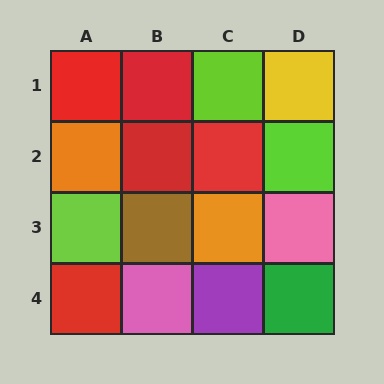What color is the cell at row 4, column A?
Red.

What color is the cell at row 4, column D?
Green.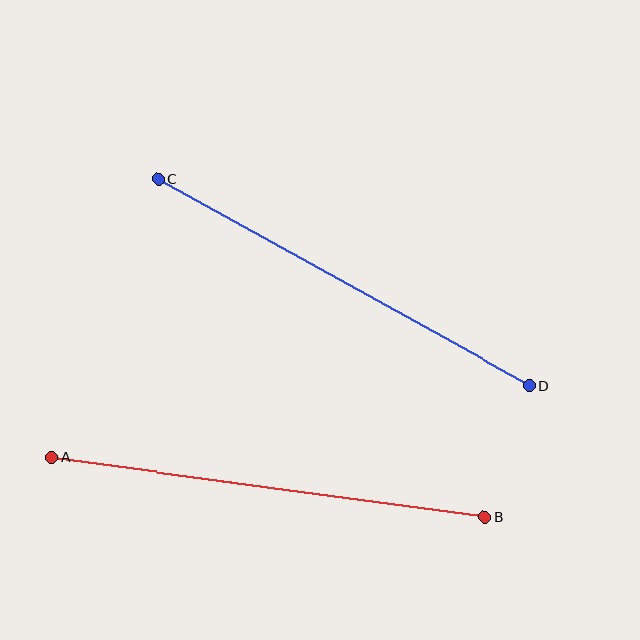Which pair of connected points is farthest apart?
Points A and B are farthest apart.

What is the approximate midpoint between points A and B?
The midpoint is at approximately (268, 487) pixels.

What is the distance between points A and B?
The distance is approximately 438 pixels.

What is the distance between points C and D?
The distance is approximately 424 pixels.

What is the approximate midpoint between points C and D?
The midpoint is at approximately (344, 282) pixels.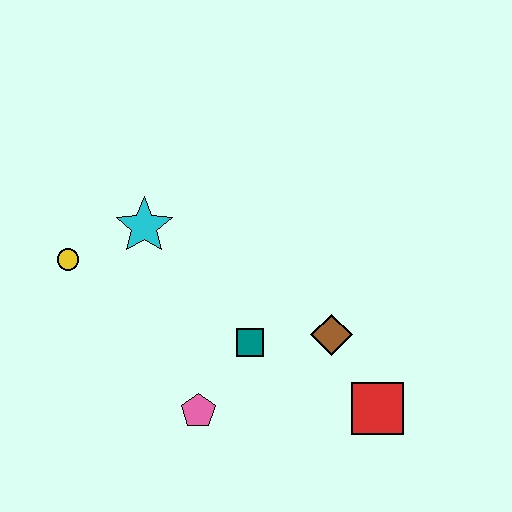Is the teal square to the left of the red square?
Yes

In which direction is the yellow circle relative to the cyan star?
The yellow circle is to the left of the cyan star.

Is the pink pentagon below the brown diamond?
Yes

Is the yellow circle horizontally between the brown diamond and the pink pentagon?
No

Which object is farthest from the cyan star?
The red square is farthest from the cyan star.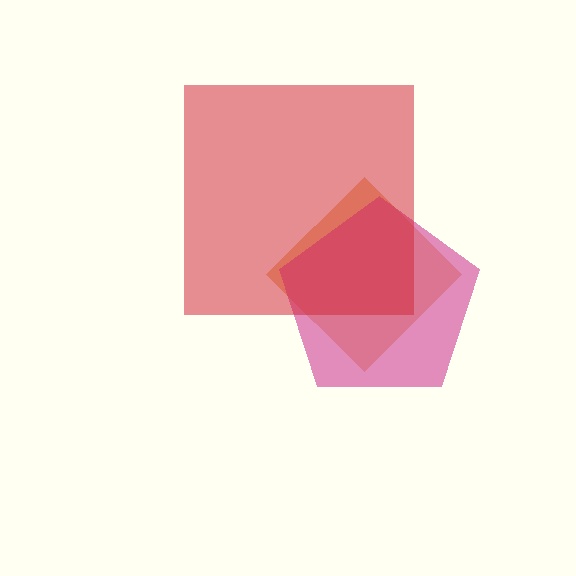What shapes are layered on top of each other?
The layered shapes are: an orange diamond, a magenta pentagon, a red square.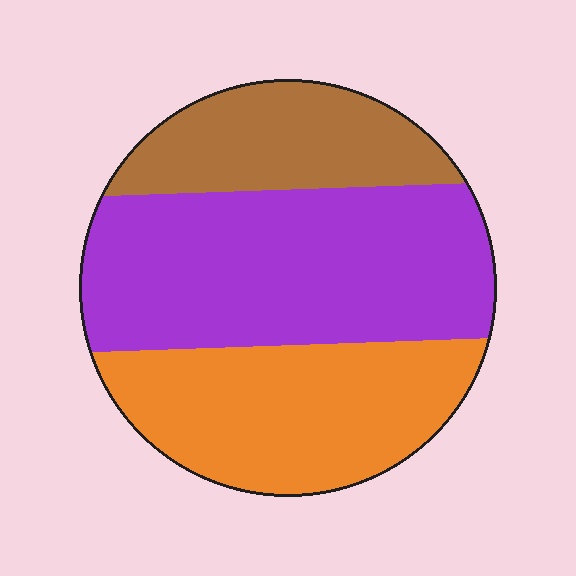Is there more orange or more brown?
Orange.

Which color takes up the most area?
Purple, at roughly 45%.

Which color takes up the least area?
Brown, at roughly 20%.